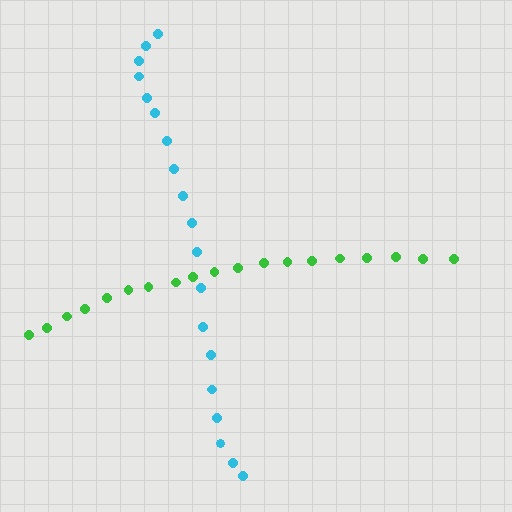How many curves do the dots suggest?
There are 2 distinct paths.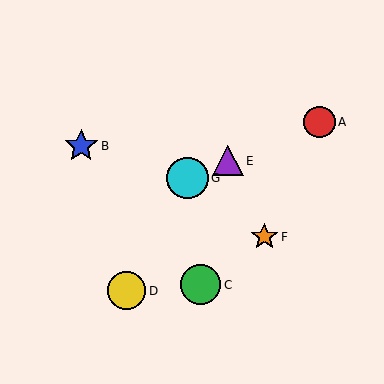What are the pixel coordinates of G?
Object G is at (187, 178).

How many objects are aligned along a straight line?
3 objects (A, E, G) are aligned along a straight line.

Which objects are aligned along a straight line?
Objects A, E, G are aligned along a straight line.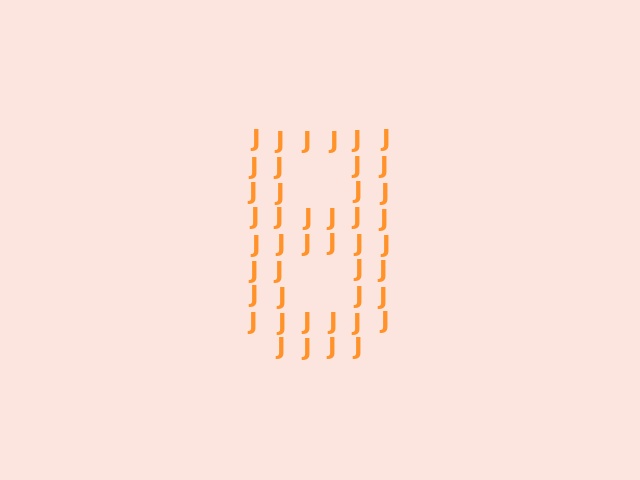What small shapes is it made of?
It is made of small letter J's.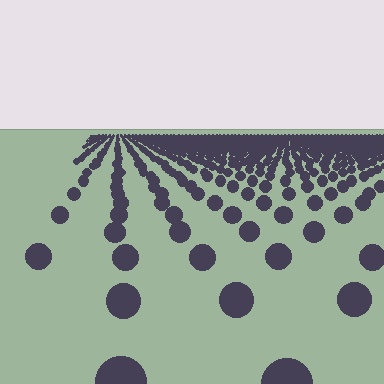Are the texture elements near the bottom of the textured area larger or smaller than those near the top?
Larger. Near the bottom, elements are closer to the viewer and appear at a bigger on-screen size.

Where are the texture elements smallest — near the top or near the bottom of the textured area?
Near the top.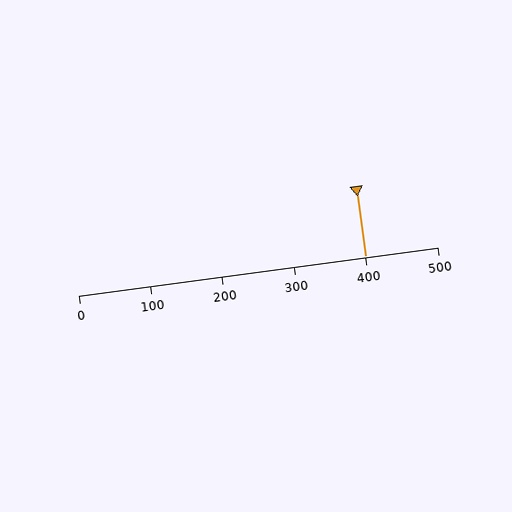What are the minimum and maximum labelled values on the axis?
The axis runs from 0 to 500.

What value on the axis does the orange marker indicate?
The marker indicates approximately 400.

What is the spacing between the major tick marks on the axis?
The major ticks are spaced 100 apart.